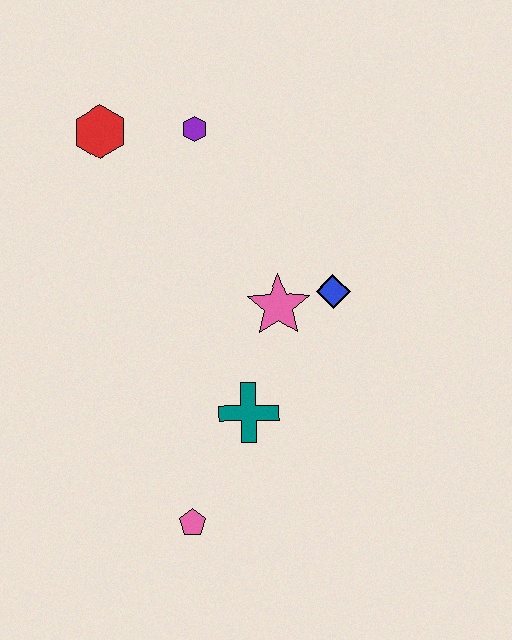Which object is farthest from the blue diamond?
The red hexagon is farthest from the blue diamond.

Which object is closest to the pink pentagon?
The teal cross is closest to the pink pentagon.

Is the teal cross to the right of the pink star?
No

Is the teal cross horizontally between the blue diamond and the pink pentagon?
Yes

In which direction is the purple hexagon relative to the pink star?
The purple hexagon is above the pink star.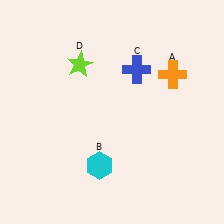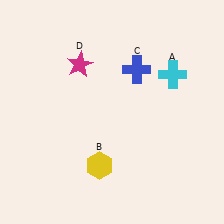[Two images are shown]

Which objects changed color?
A changed from orange to cyan. B changed from cyan to yellow. D changed from lime to magenta.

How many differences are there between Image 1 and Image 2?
There are 3 differences between the two images.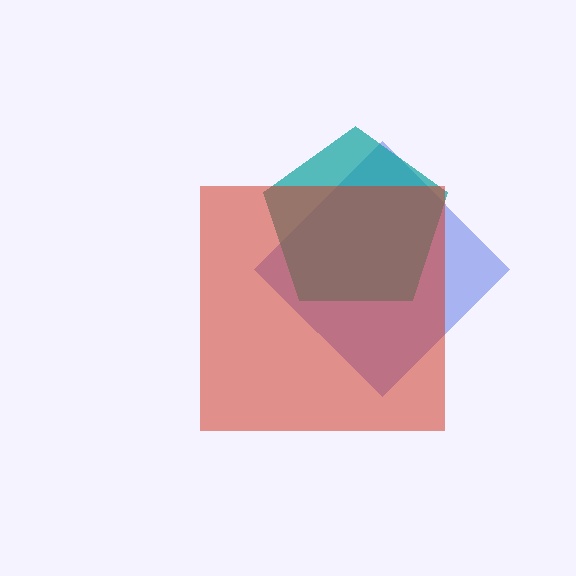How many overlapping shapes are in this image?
There are 3 overlapping shapes in the image.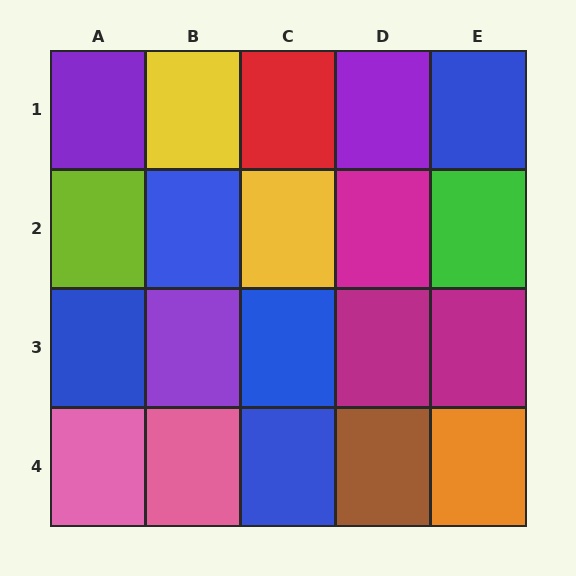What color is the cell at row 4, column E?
Orange.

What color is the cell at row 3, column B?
Purple.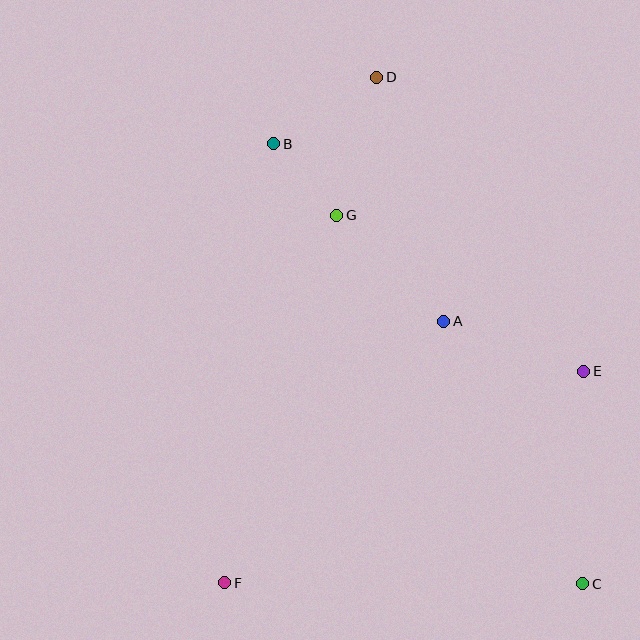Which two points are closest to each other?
Points B and G are closest to each other.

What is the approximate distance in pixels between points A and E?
The distance between A and E is approximately 148 pixels.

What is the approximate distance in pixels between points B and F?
The distance between B and F is approximately 442 pixels.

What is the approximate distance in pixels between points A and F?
The distance between A and F is approximately 341 pixels.